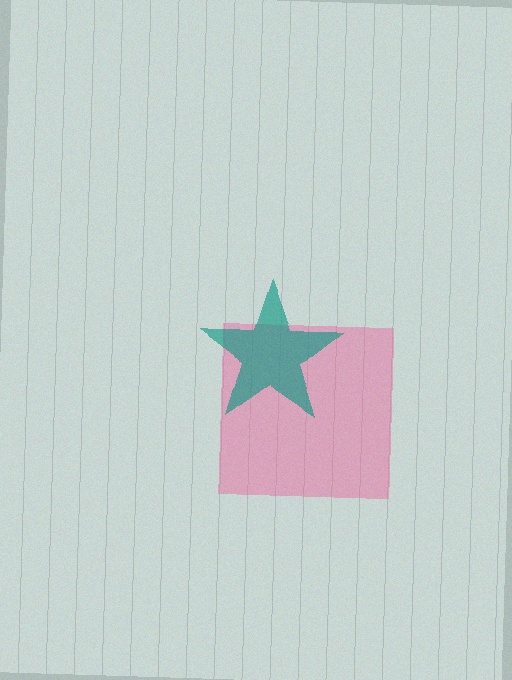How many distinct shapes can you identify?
There are 2 distinct shapes: a pink square, a teal star.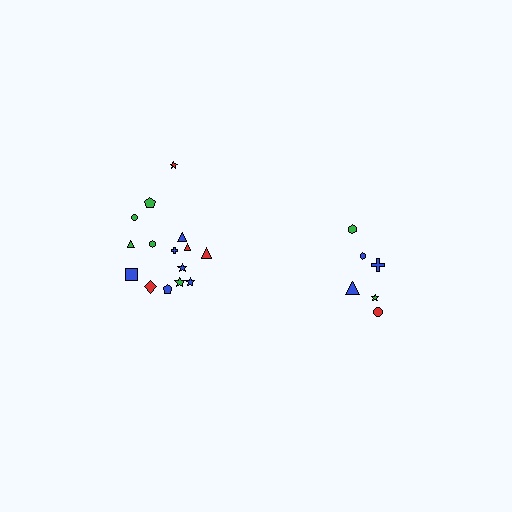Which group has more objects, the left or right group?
The left group.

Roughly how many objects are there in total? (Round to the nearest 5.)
Roughly 20 objects in total.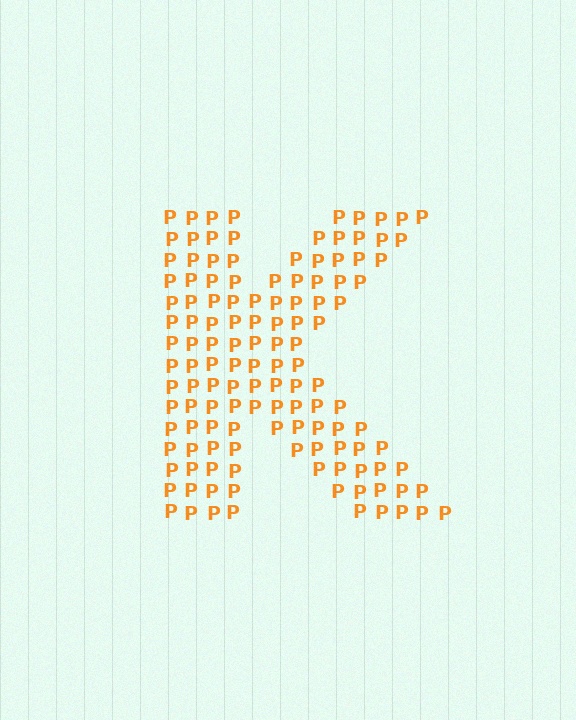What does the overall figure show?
The overall figure shows the letter K.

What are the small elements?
The small elements are letter P's.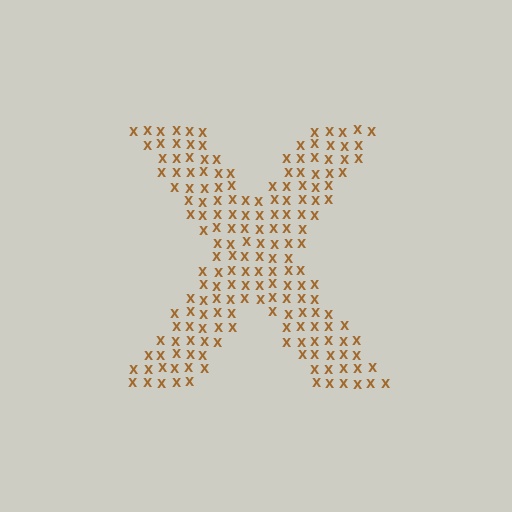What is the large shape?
The large shape is the letter X.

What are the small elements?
The small elements are letter X's.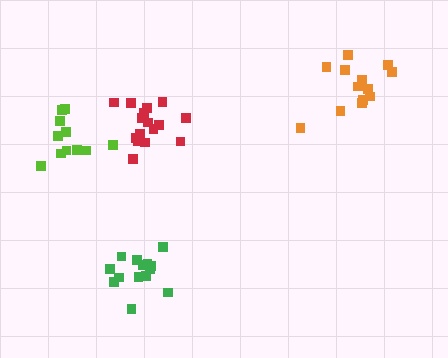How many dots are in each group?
Group 1: 15 dots, Group 2: 11 dots, Group 3: 16 dots, Group 4: 15 dots (57 total).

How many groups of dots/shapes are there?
There are 4 groups.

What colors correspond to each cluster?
The clusters are colored: orange, lime, red, green.